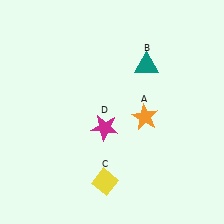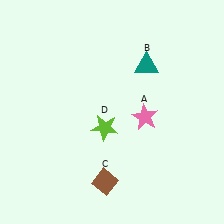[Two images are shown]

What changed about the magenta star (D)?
In Image 1, D is magenta. In Image 2, it changed to lime.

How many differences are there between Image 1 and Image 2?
There are 3 differences between the two images.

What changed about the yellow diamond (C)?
In Image 1, C is yellow. In Image 2, it changed to brown.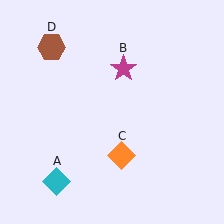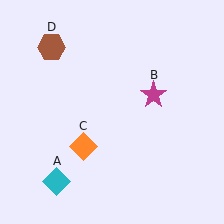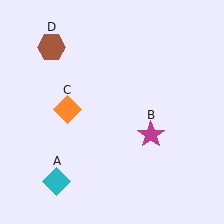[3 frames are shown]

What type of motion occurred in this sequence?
The magenta star (object B), orange diamond (object C) rotated clockwise around the center of the scene.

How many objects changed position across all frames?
2 objects changed position: magenta star (object B), orange diamond (object C).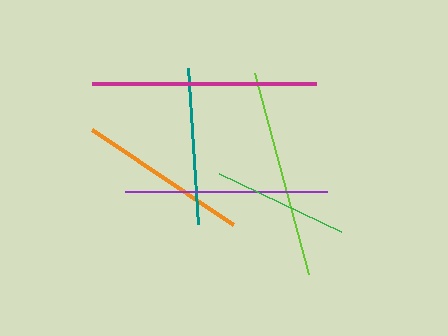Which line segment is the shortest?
The green line is the shortest at approximately 135 pixels.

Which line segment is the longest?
The magenta line is the longest at approximately 224 pixels.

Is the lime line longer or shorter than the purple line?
The lime line is longer than the purple line.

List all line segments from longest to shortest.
From longest to shortest: magenta, lime, purple, orange, teal, green.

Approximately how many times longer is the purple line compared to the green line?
The purple line is approximately 1.5 times the length of the green line.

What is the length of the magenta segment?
The magenta segment is approximately 224 pixels long.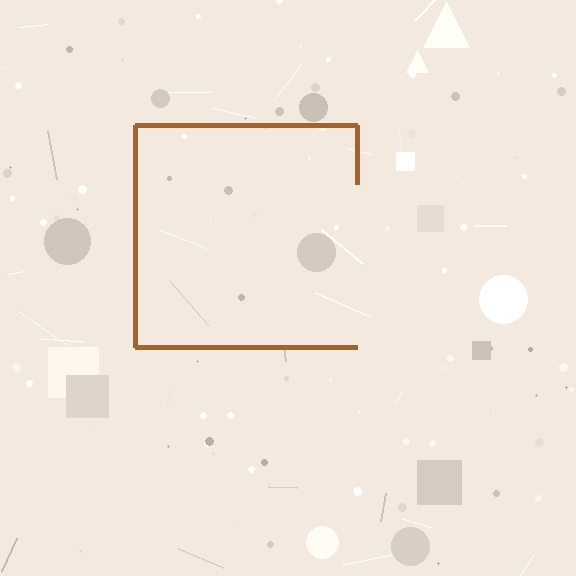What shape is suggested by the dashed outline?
The dashed outline suggests a square.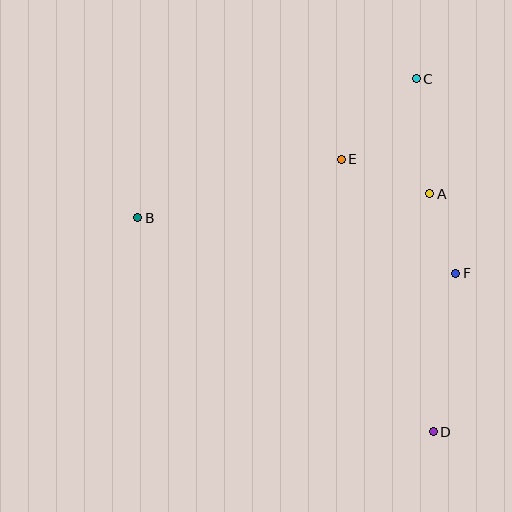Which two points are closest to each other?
Points A and F are closest to each other.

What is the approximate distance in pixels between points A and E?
The distance between A and E is approximately 95 pixels.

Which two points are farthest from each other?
Points B and D are farthest from each other.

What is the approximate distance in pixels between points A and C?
The distance between A and C is approximately 116 pixels.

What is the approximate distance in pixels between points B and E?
The distance between B and E is approximately 211 pixels.